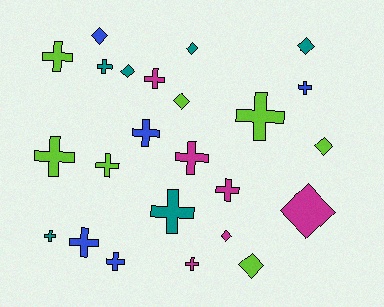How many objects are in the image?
There are 24 objects.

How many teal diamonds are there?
There are 3 teal diamonds.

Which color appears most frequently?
Lime, with 7 objects.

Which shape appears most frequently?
Cross, with 15 objects.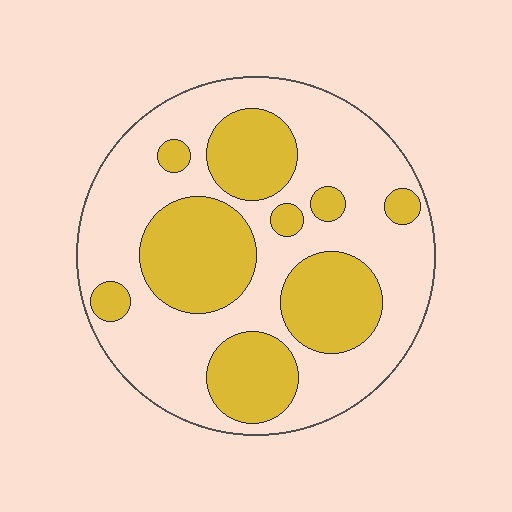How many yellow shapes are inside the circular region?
9.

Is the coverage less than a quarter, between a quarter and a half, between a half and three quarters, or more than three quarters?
Between a quarter and a half.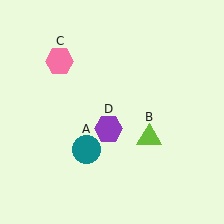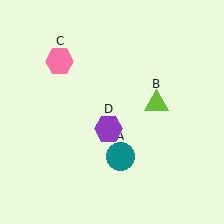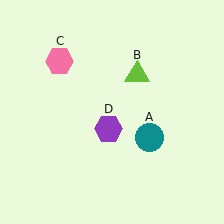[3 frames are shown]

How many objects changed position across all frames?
2 objects changed position: teal circle (object A), lime triangle (object B).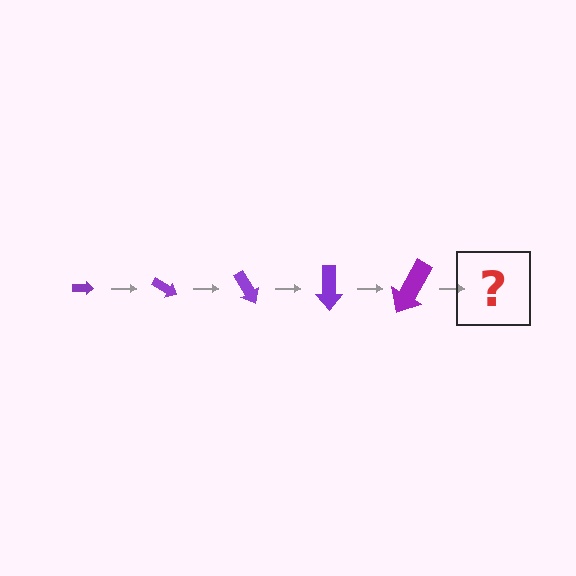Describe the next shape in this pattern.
It should be an arrow, larger than the previous one and rotated 150 degrees from the start.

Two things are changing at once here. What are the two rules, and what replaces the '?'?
The two rules are that the arrow grows larger each step and it rotates 30 degrees each step. The '?' should be an arrow, larger than the previous one and rotated 150 degrees from the start.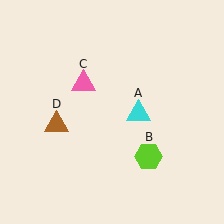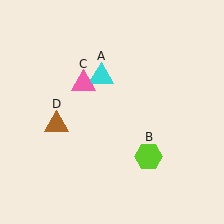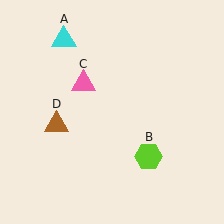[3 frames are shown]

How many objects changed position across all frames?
1 object changed position: cyan triangle (object A).